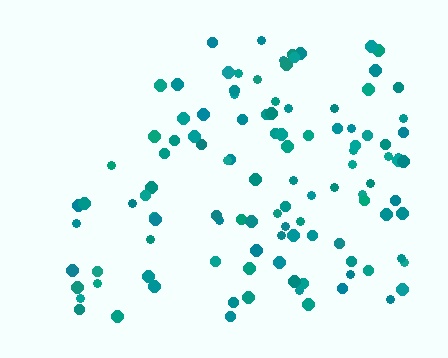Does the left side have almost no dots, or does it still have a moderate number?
Still a moderate number, just noticeably fewer than the right.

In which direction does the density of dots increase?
From left to right, with the right side densest.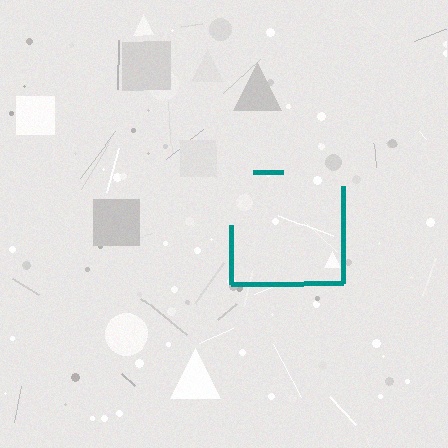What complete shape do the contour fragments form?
The contour fragments form a square.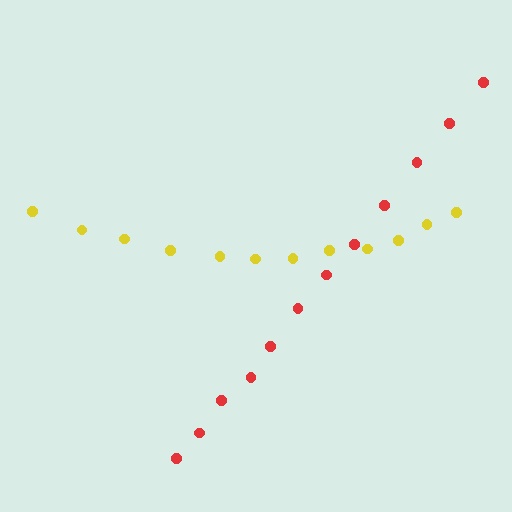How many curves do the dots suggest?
There are 2 distinct paths.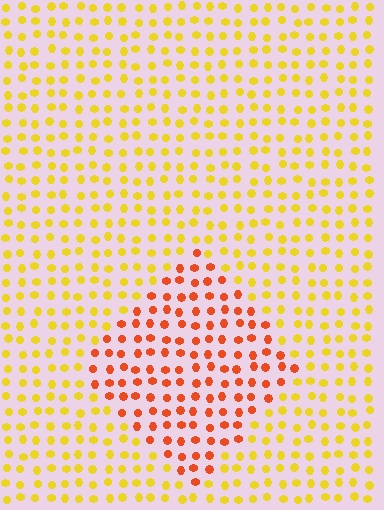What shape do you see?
I see a diamond.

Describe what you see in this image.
The image is filled with small yellow elements in a uniform arrangement. A diamond-shaped region is visible where the elements are tinted to a slightly different hue, forming a subtle color boundary.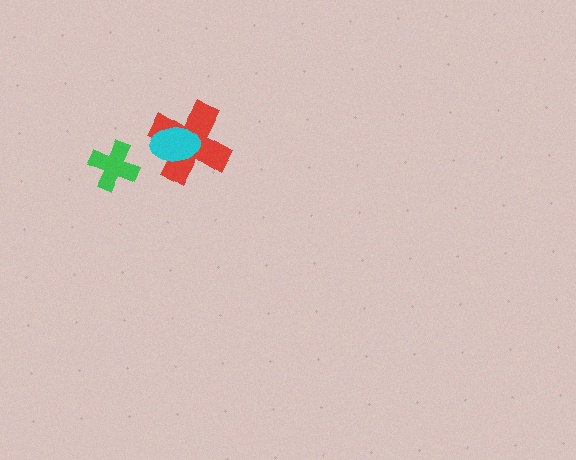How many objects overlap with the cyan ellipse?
1 object overlaps with the cyan ellipse.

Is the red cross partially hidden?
Yes, it is partially covered by another shape.